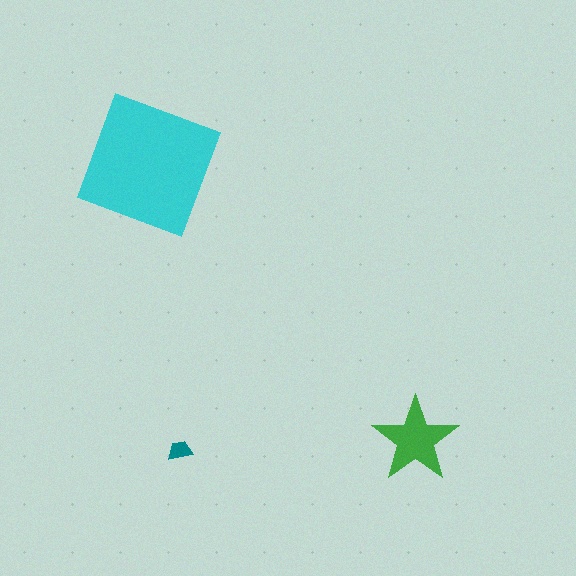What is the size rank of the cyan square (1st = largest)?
1st.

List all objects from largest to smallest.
The cyan square, the green star, the teal trapezoid.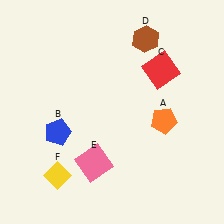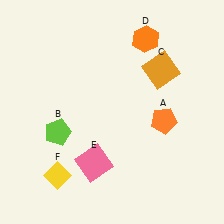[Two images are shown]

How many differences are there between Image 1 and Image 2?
There are 3 differences between the two images.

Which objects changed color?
B changed from blue to lime. C changed from red to orange. D changed from brown to orange.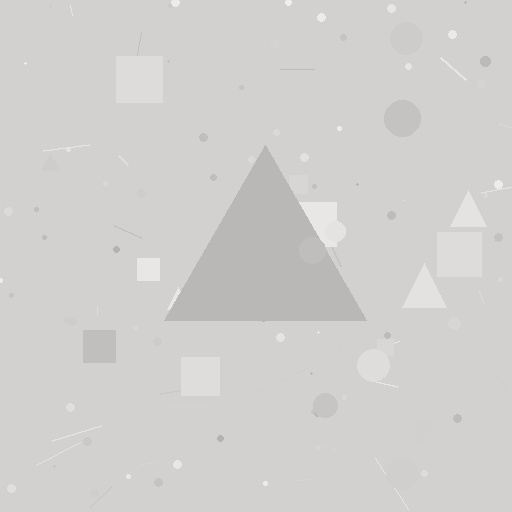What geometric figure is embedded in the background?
A triangle is embedded in the background.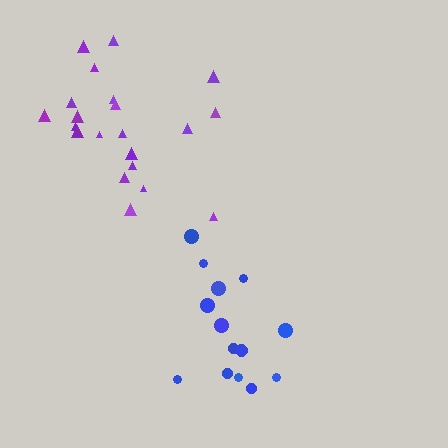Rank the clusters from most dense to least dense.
purple, blue.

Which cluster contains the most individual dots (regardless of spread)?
Purple (21).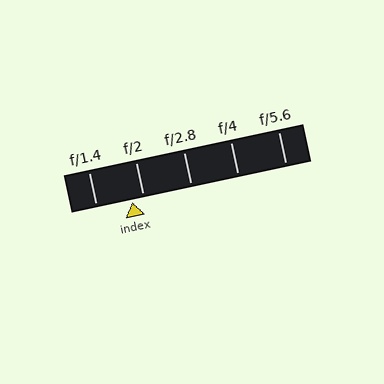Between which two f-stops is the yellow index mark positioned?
The index mark is between f/1.4 and f/2.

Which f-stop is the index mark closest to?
The index mark is closest to f/2.